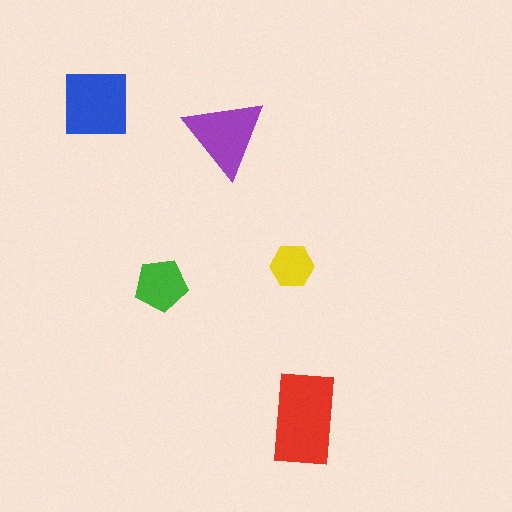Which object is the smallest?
The yellow hexagon.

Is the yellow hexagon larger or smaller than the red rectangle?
Smaller.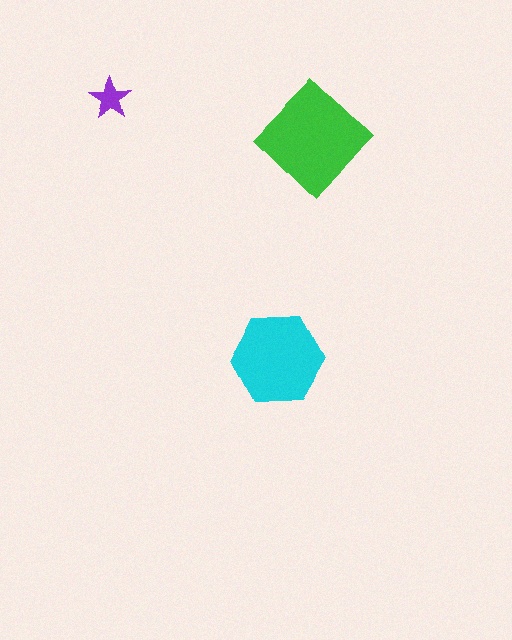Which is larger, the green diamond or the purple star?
The green diamond.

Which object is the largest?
The green diamond.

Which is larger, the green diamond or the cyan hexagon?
The green diamond.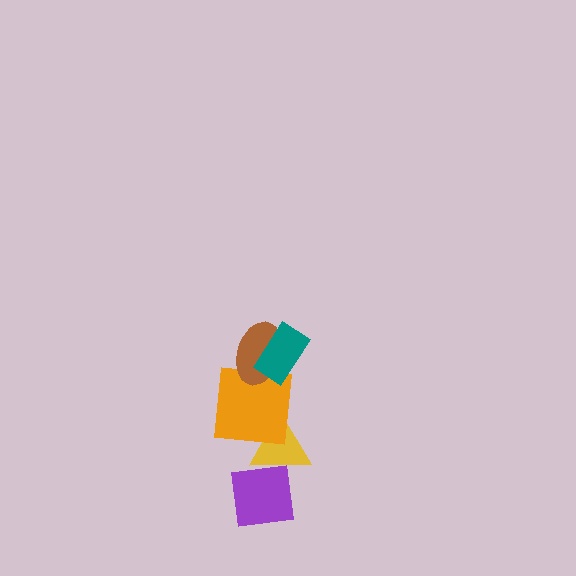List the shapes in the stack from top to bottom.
From top to bottom: the teal rectangle, the brown ellipse, the orange square, the yellow triangle, the purple square.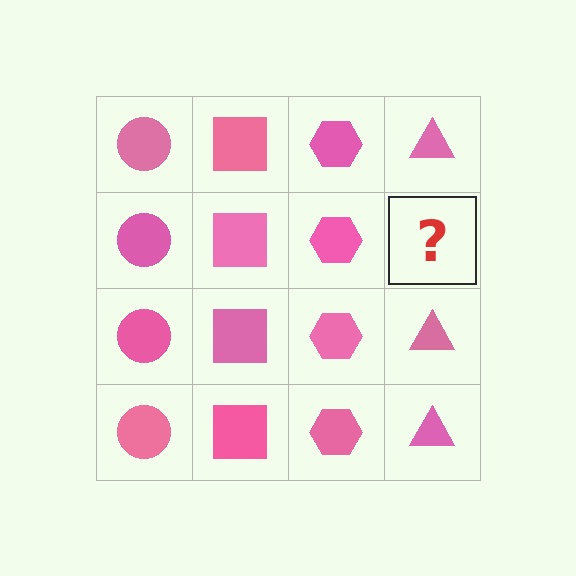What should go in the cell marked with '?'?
The missing cell should contain a pink triangle.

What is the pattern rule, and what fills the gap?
The rule is that each column has a consistent shape. The gap should be filled with a pink triangle.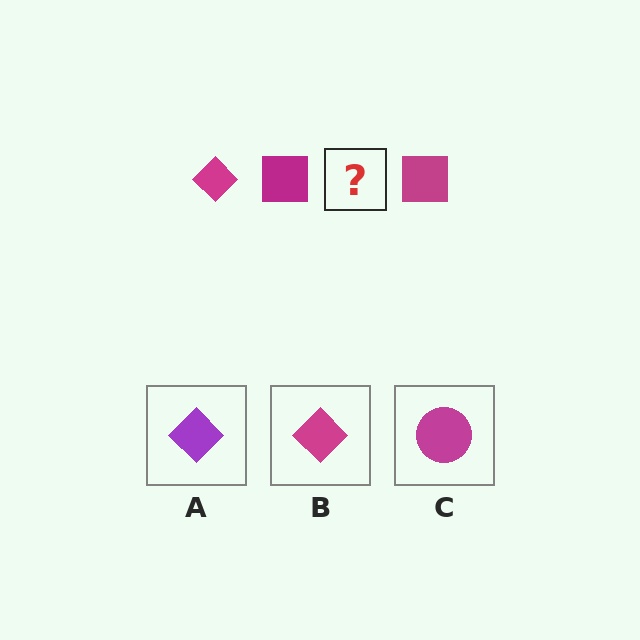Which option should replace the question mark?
Option B.